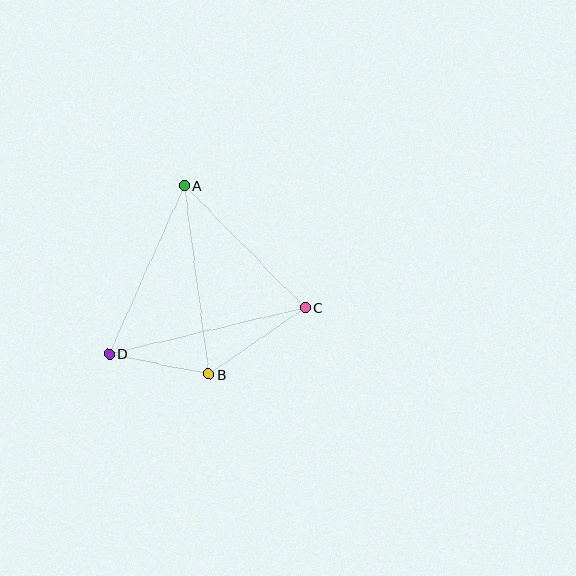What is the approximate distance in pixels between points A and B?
The distance between A and B is approximately 190 pixels.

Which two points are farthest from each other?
Points C and D are farthest from each other.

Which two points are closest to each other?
Points B and D are closest to each other.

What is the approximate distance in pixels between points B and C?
The distance between B and C is approximately 117 pixels.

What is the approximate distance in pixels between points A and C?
The distance between A and C is approximately 171 pixels.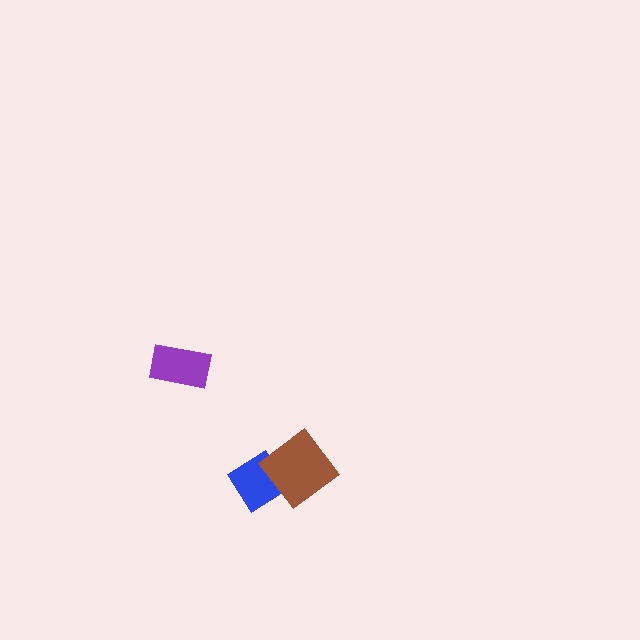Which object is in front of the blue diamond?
The brown diamond is in front of the blue diamond.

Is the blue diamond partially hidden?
Yes, it is partially covered by another shape.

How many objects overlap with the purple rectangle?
0 objects overlap with the purple rectangle.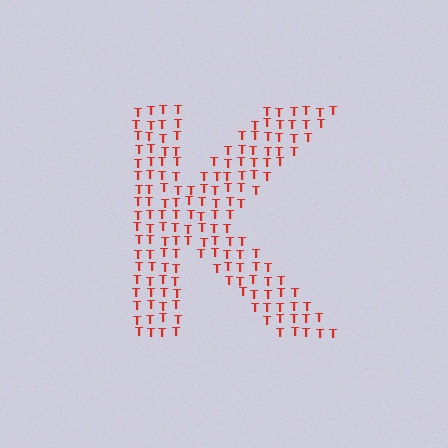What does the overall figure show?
The overall figure shows the letter K.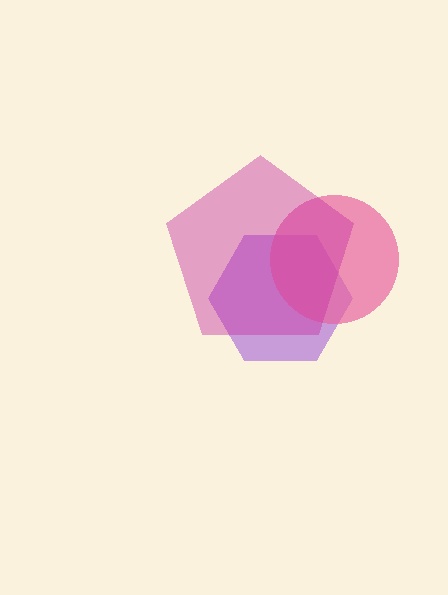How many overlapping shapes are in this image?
There are 3 overlapping shapes in the image.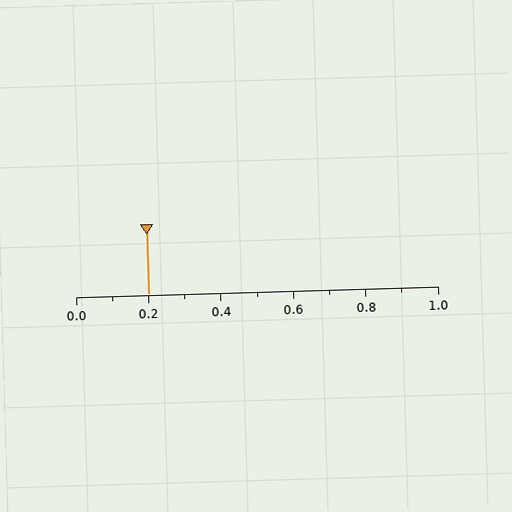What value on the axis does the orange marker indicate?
The marker indicates approximately 0.2.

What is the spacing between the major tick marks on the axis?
The major ticks are spaced 0.2 apart.